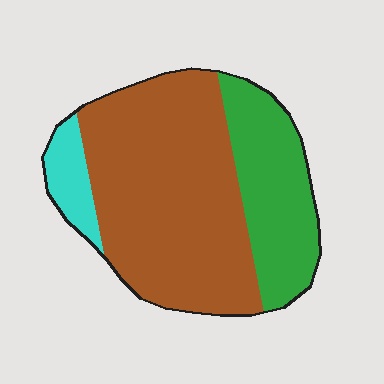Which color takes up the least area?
Cyan, at roughly 10%.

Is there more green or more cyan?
Green.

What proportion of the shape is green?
Green takes up about one quarter (1/4) of the shape.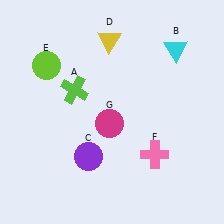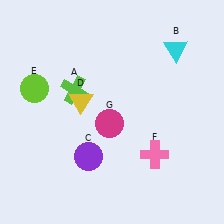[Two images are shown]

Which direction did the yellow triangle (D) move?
The yellow triangle (D) moved down.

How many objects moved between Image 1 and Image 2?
2 objects moved between the two images.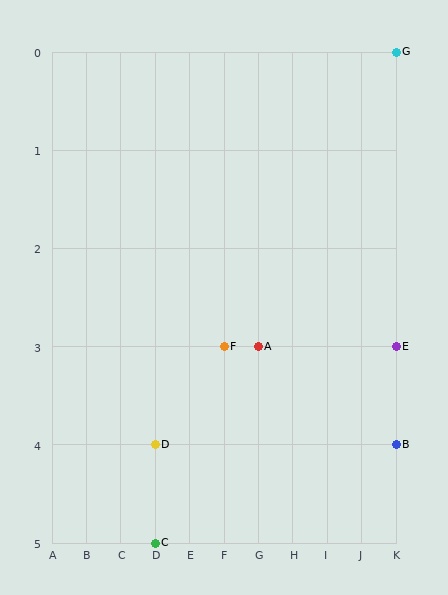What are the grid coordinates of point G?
Point G is at grid coordinates (K, 0).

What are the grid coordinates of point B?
Point B is at grid coordinates (K, 4).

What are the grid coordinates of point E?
Point E is at grid coordinates (K, 3).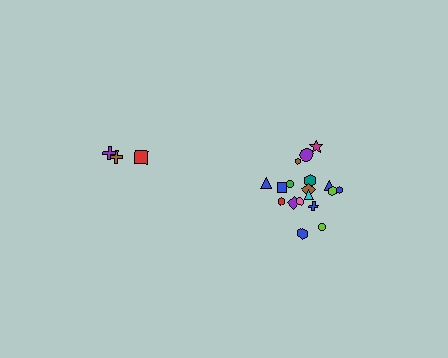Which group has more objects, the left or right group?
The right group.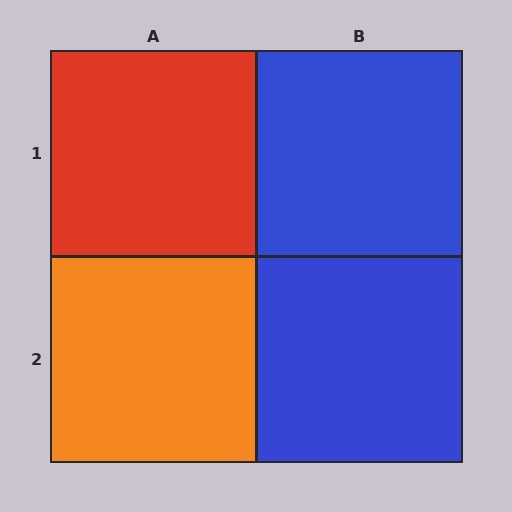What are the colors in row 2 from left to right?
Orange, blue.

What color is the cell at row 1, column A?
Red.